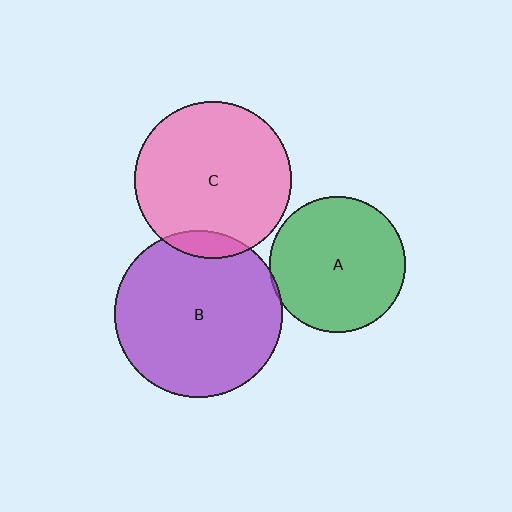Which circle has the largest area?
Circle B (purple).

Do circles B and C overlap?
Yes.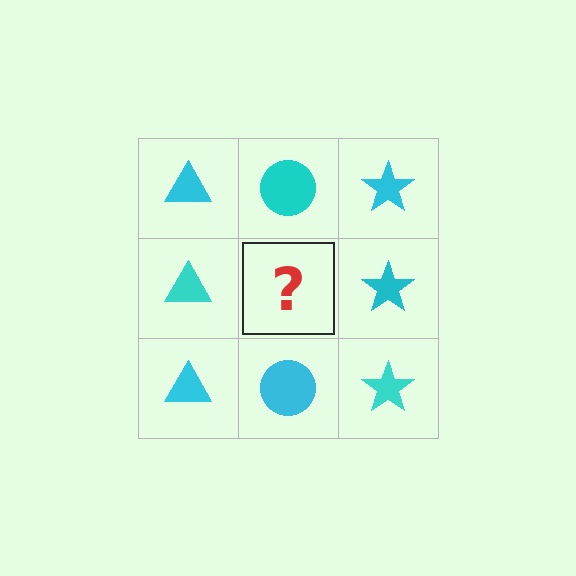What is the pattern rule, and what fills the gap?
The rule is that each column has a consistent shape. The gap should be filled with a cyan circle.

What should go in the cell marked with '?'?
The missing cell should contain a cyan circle.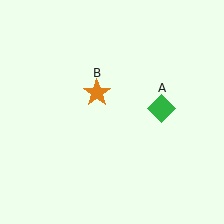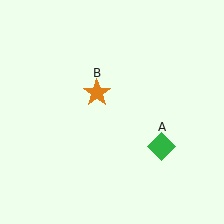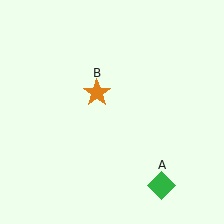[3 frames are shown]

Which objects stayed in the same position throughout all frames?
Orange star (object B) remained stationary.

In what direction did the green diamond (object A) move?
The green diamond (object A) moved down.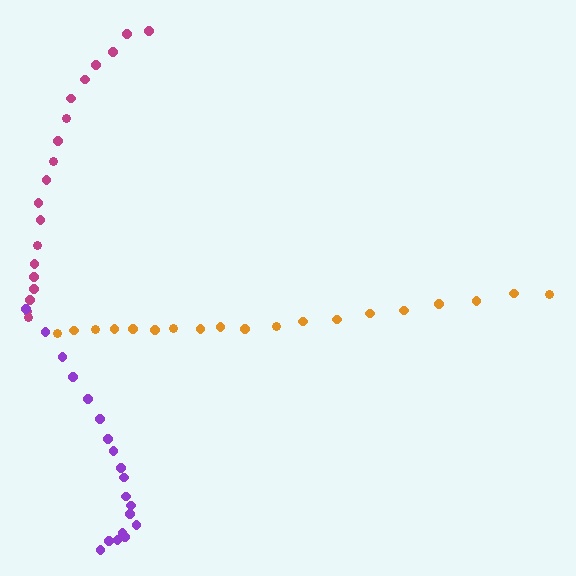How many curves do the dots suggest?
There are 3 distinct paths.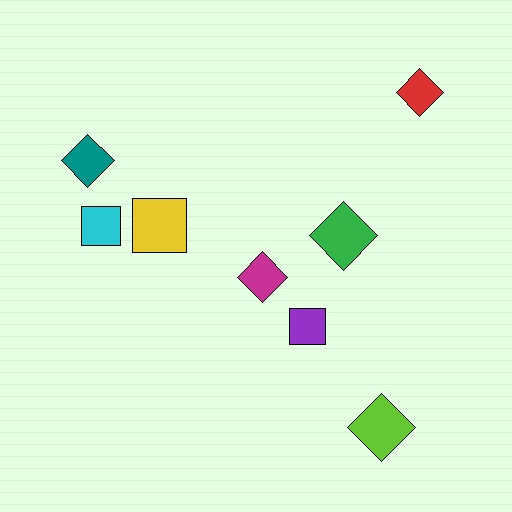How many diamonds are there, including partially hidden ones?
There are 5 diamonds.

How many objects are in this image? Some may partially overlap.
There are 8 objects.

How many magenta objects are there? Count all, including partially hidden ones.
There is 1 magenta object.